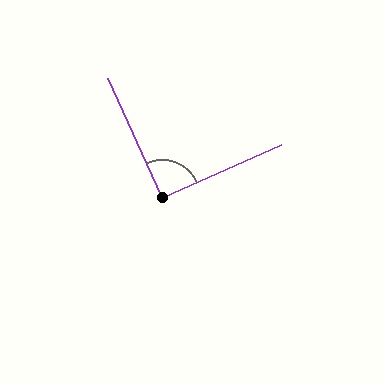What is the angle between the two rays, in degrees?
Approximately 91 degrees.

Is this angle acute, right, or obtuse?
It is approximately a right angle.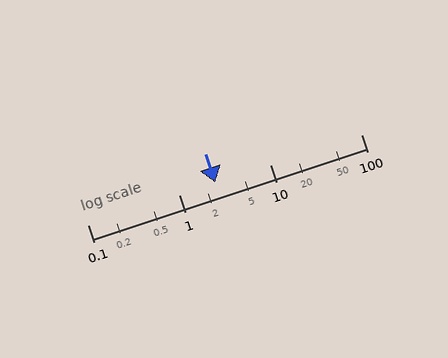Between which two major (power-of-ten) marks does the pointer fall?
The pointer is between 1 and 10.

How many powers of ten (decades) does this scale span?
The scale spans 3 decades, from 0.1 to 100.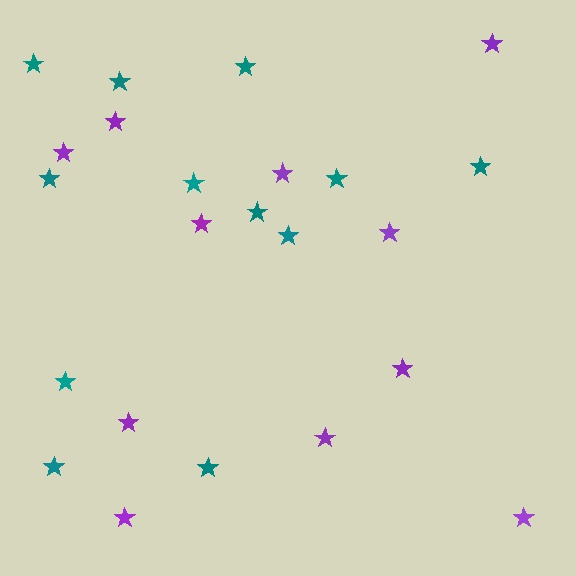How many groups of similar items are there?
There are 2 groups: one group of purple stars (11) and one group of teal stars (12).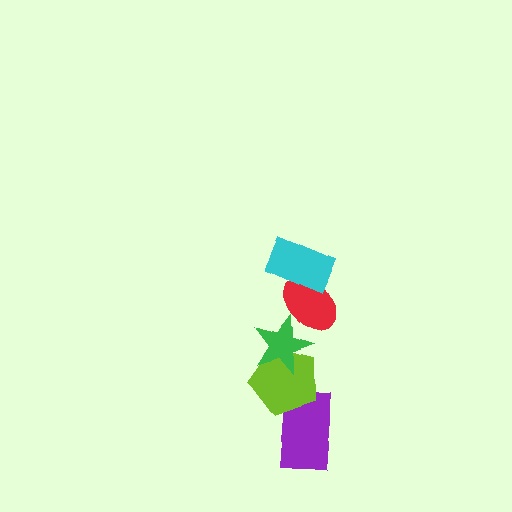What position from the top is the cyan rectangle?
The cyan rectangle is 1st from the top.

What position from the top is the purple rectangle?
The purple rectangle is 5th from the top.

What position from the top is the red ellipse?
The red ellipse is 2nd from the top.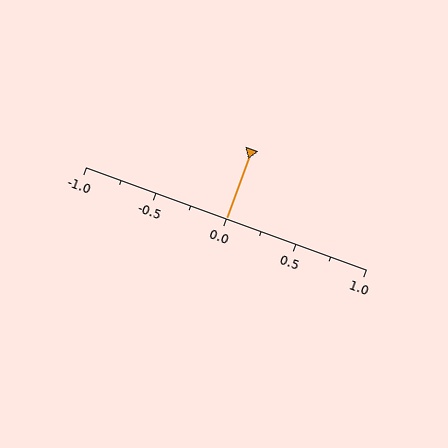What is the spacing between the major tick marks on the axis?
The major ticks are spaced 0.5 apart.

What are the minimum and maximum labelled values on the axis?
The axis runs from -1.0 to 1.0.